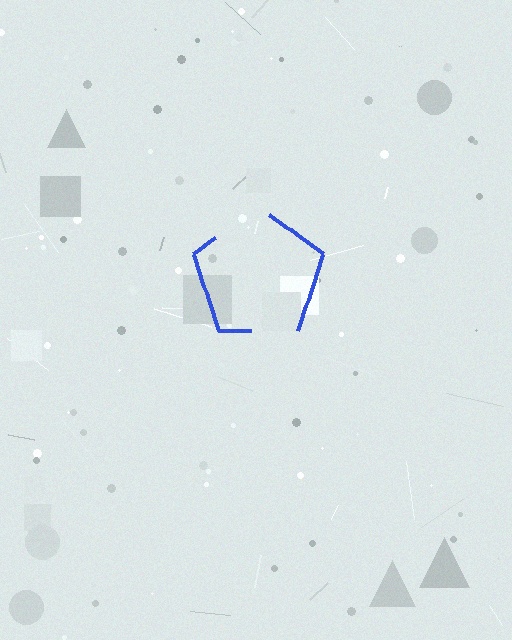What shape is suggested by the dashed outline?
The dashed outline suggests a pentagon.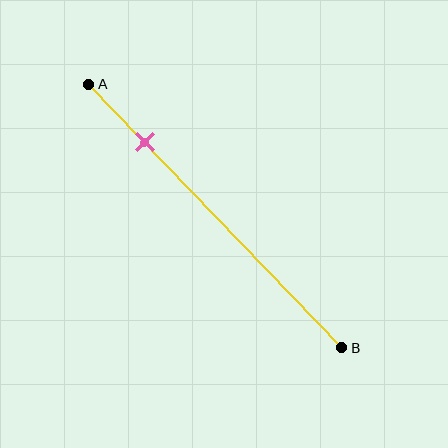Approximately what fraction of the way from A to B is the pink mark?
The pink mark is approximately 20% of the way from A to B.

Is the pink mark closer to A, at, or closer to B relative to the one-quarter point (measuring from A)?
The pink mark is approximately at the one-quarter point of segment AB.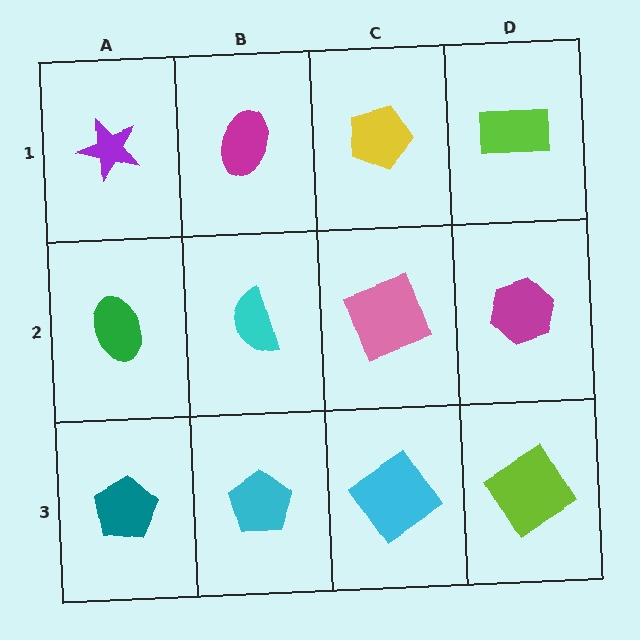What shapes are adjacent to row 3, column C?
A pink square (row 2, column C), a cyan pentagon (row 3, column B), a lime diamond (row 3, column D).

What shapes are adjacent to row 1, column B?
A cyan semicircle (row 2, column B), a purple star (row 1, column A), a yellow pentagon (row 1, column C).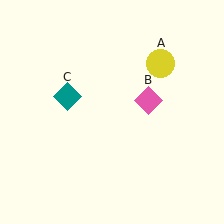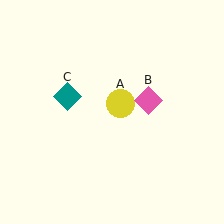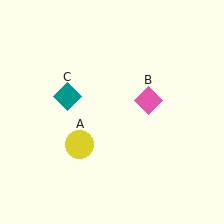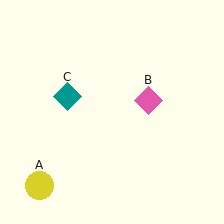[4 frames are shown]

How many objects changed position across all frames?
1 object changed position: yellow circle (object A).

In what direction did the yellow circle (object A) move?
The yellow circle (object A) moved down and to the left.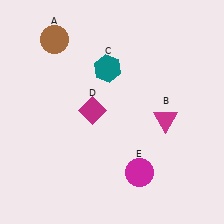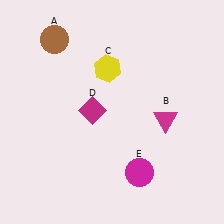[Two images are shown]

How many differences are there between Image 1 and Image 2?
There is 1 difference between the two images.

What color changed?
The hexagon (C) changed from teal in Image 1 to yellow in Image 2.